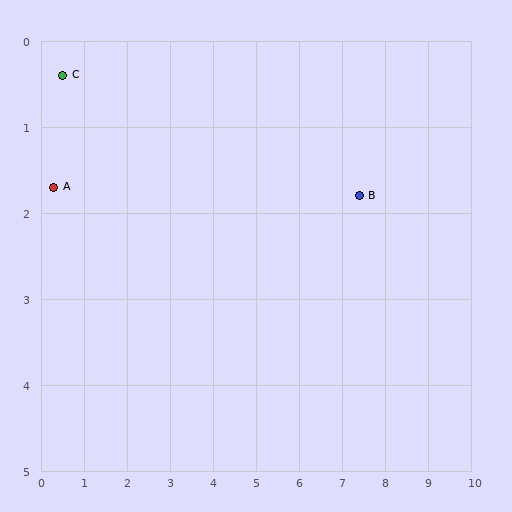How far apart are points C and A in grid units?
Points C and A are about 1.3 grid units apart.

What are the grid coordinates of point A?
Point A is at approximately (0.3, 1.7).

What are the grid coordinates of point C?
Point C is at approximately (0.5, 0.4).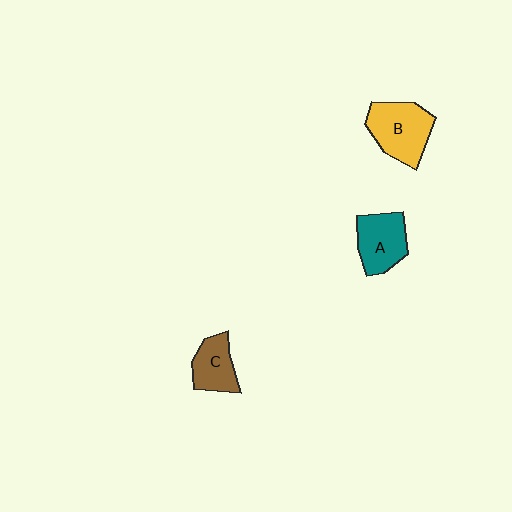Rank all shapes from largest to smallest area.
From largest to smallest: B (yellow), A (teal), C (brown).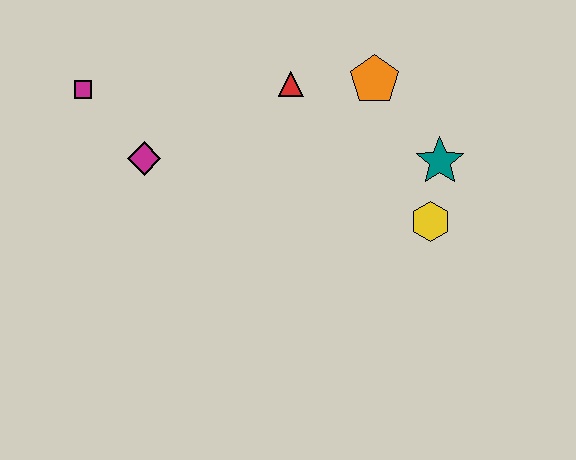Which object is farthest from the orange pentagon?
The magenta square is farthest from the orange pentagon.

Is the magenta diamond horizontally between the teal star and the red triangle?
No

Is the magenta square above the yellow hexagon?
Yes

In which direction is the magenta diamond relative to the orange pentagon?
The magenta diamond is to the left of the orange pentagon.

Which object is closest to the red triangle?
The orange pentagon is closest to the red triangle.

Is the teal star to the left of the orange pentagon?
No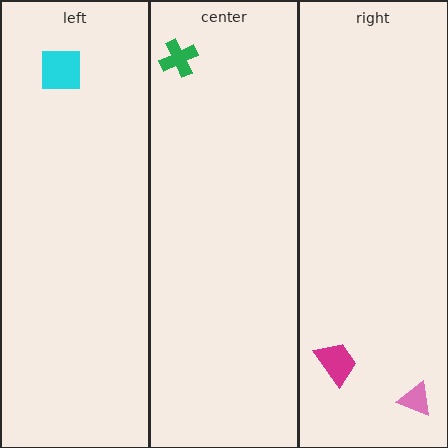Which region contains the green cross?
The center region.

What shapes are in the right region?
The magenta trapezoid, the pink triangle.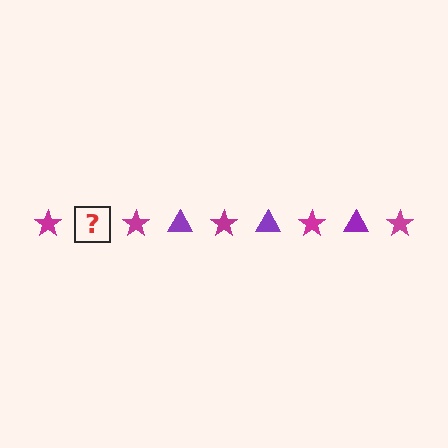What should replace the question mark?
The question mark should be replaced with a purple triangle.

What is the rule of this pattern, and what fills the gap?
The rule is that the pattern alternates between magenta star and purple triangle. The gap should be filled with a purple triangle.